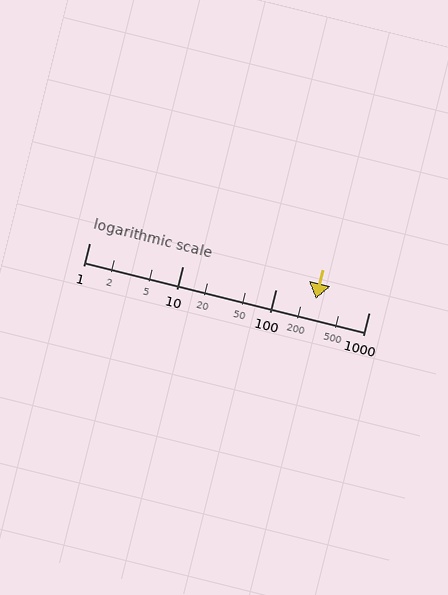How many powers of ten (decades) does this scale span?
The scale spans 3 decades, from 1 to 1000.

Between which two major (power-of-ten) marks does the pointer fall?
The pointer is between 100 and 1000.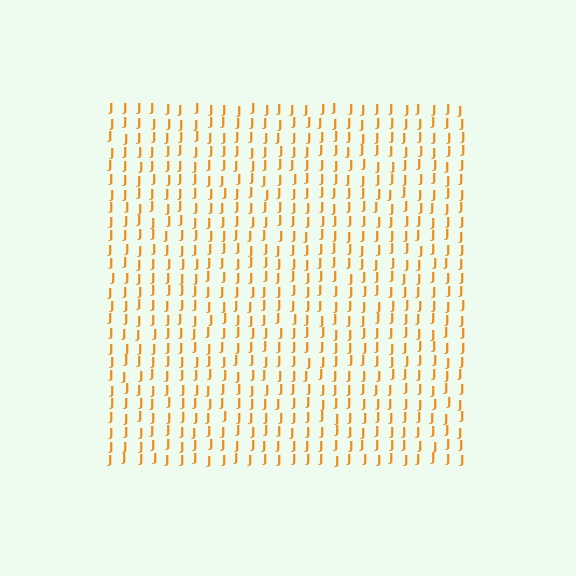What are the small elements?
The small elements are letter J's.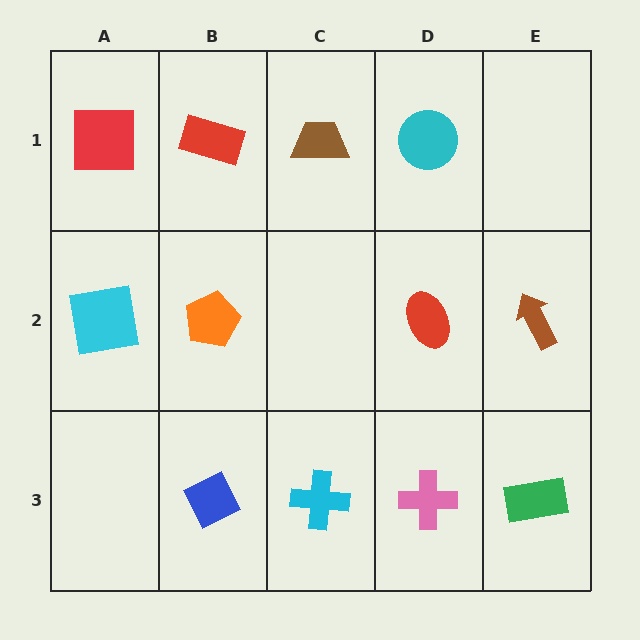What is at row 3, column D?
A pink cross.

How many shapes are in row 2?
4 shapes.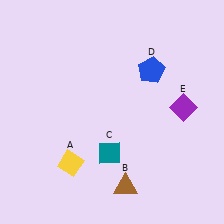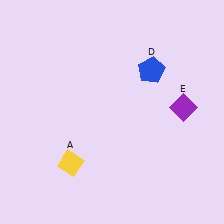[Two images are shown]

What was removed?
The brown triangle (B), the teal diamond (C) were removed in Image 2.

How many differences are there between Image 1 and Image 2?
There are 2 differences between the two images.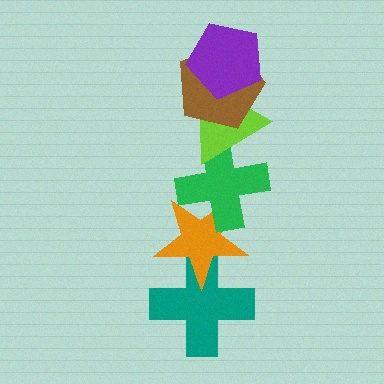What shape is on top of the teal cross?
The orange star is on top of the teal cross.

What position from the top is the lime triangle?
The lime triangle is 3rd from the top.